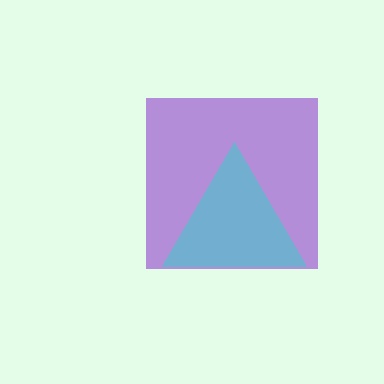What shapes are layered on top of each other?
The layered shapes are: a purple square, a cyan triangle.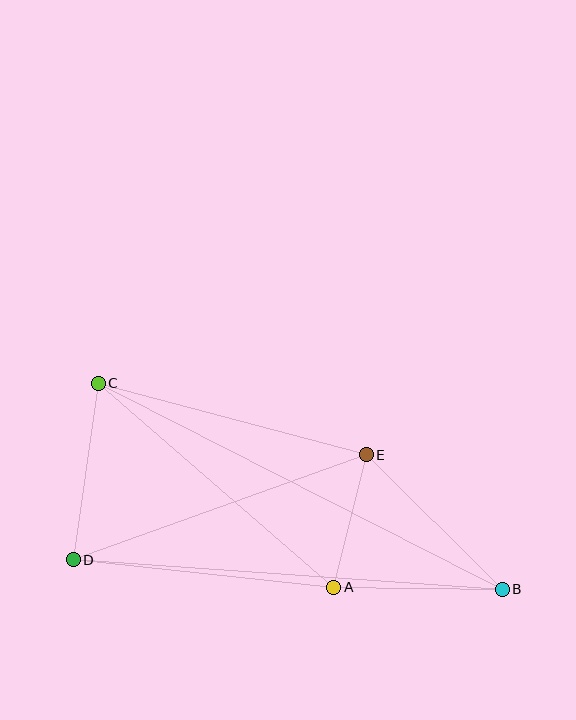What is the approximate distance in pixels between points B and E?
The distance between B and E is approximately 191 pixels.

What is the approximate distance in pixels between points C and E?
The distance between C and E is approximately 277 pixels.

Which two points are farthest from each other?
Points B and C are farthest from each other.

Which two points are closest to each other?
Points A and E are closest to each other.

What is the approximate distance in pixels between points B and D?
The distance between B and D is approximately 430 pixels.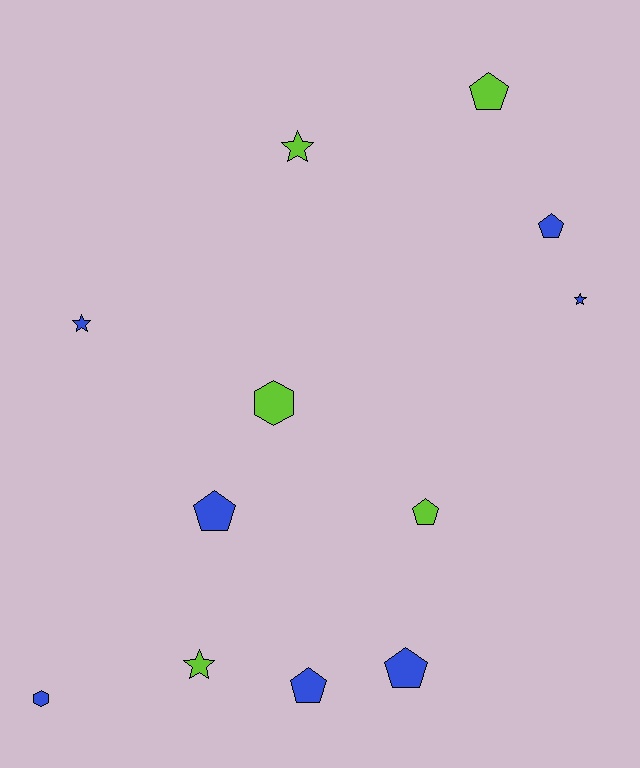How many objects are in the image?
There are 12 objects.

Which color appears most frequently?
Blue, with 7 objects.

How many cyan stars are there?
There are no cyan stars.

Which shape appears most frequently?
Pentagon, with 6 objects.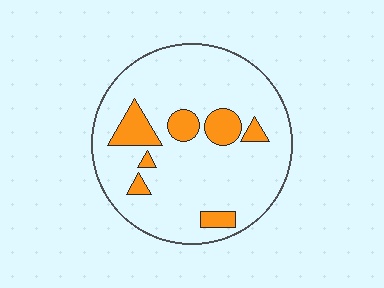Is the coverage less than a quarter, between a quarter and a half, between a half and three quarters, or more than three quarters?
Less than a quarter.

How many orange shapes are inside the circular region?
7.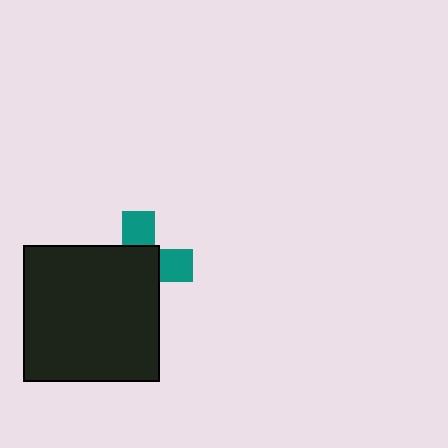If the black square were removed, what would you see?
You would see the complete teal cross.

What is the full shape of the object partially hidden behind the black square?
The partially hidden object is a teal cross.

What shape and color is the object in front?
The object in front is a black square.